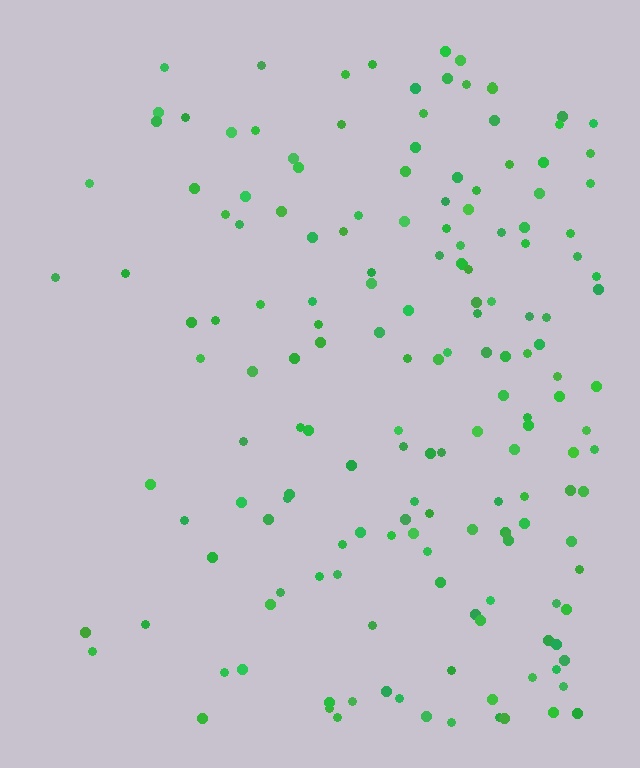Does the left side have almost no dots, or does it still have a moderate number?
Still a moderate number, just noticeably fewer than the right.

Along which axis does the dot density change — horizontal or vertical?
Horizontal.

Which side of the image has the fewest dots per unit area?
The left.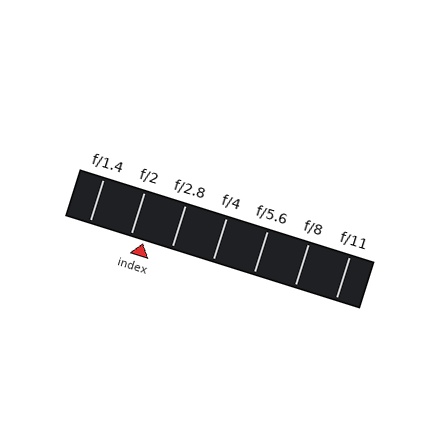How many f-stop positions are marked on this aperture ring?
There are 7 f-stop positions marked.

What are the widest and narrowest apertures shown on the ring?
The widest aperture shown is f/1.4 and the narrowest is f/11.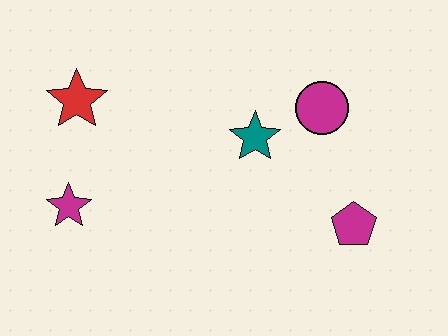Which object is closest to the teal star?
The magenta circle is closest to the teal star.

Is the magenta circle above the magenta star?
Yes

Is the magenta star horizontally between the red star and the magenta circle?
No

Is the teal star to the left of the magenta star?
No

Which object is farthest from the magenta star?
The magenta pentagon is farthest from the magenta star.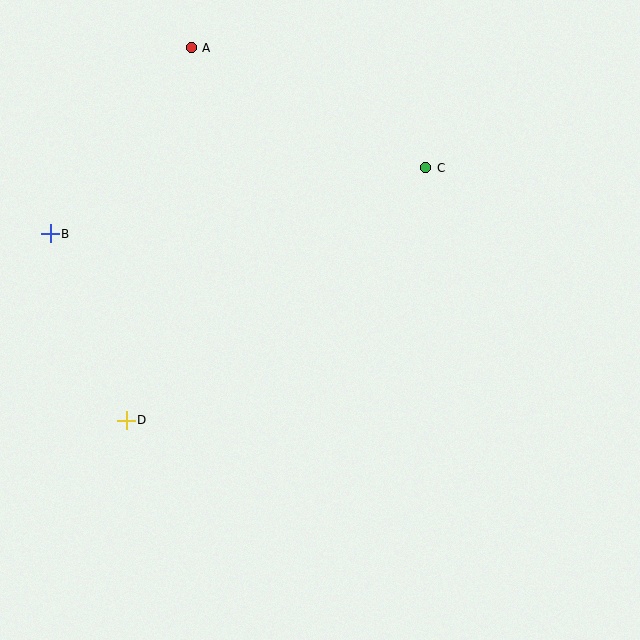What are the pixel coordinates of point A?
Point A is at (191, 48).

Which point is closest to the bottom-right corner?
Point C is closest to the bottom-right corner.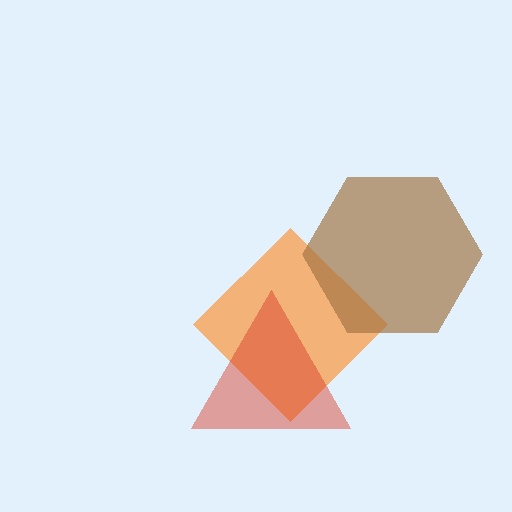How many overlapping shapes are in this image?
There are 3 overlapping shapes in the image.